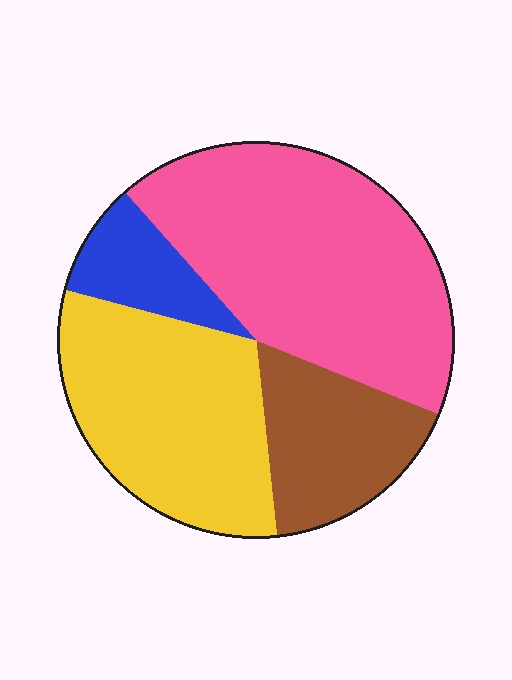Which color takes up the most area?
Pink, at roughly 45%.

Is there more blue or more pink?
Pink.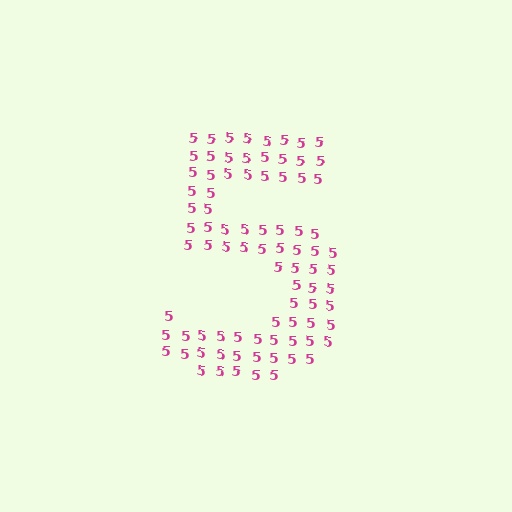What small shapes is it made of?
It is made of small digit 5's.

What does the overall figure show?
The overall figure shows the digit 5.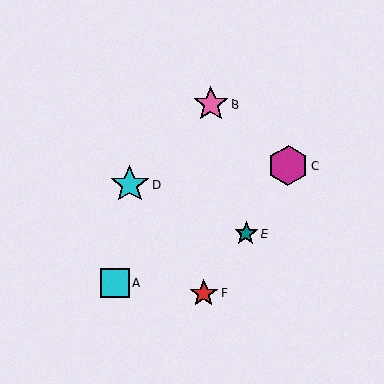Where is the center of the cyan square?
The center of the cyan square is at (115, 283).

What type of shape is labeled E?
Shape E is a teal star.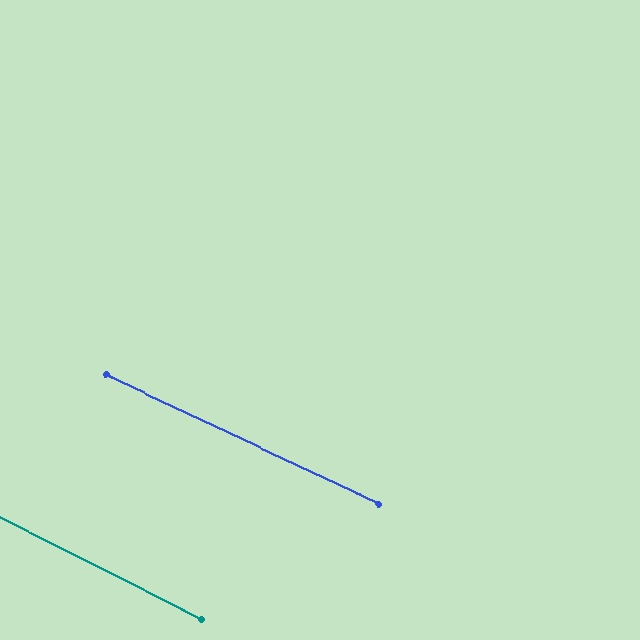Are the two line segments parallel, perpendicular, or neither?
Parallel — their directions differ by only 1.3°.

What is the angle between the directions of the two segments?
Approximately 1 degree.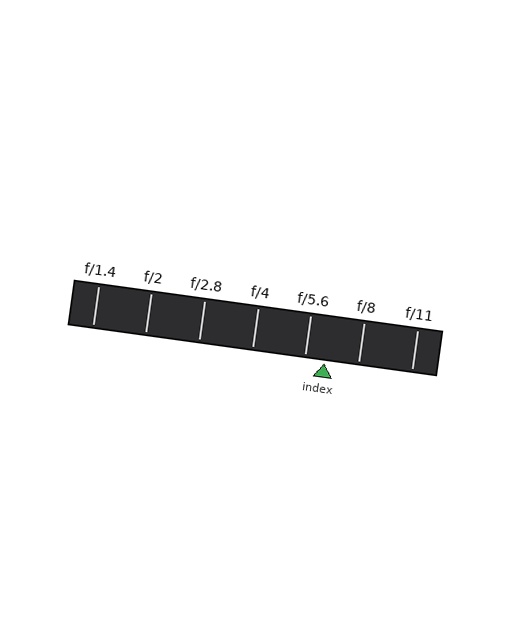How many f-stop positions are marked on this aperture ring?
There are 7 f-stop positions marked.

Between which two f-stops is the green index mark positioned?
The index mark is between f/5.6 and f/8.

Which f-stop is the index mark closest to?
The index mark is closest to f/5.6.